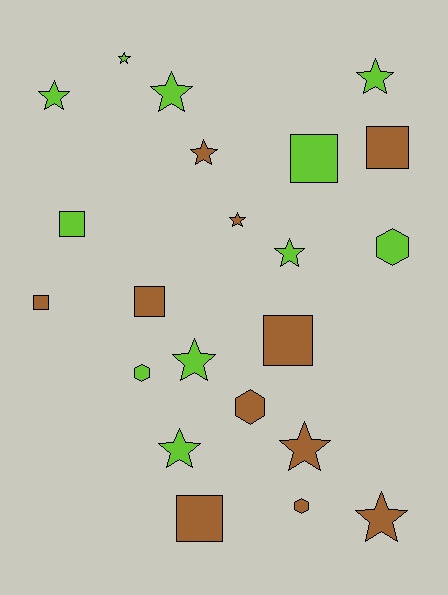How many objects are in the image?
There are 22 objects.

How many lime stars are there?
There are 7 lime stars.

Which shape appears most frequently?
Star, with 11 objects.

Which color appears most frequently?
Lime, with 11 objects.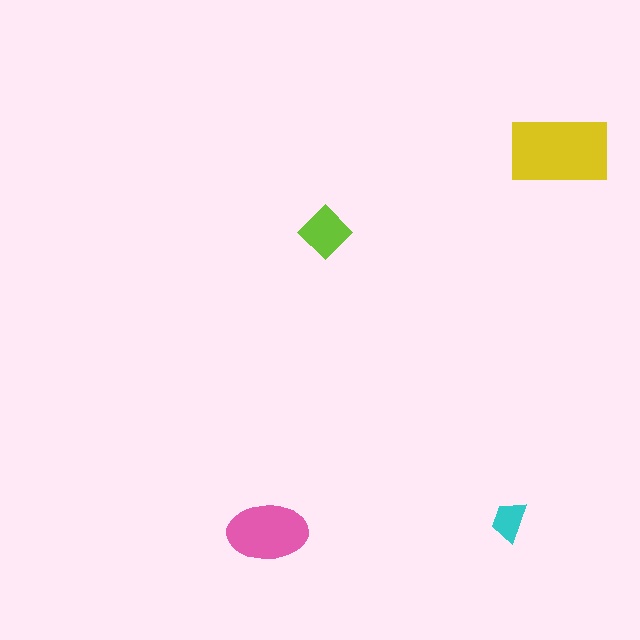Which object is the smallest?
The cyan trapezoid.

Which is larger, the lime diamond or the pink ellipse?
The pink ellipse.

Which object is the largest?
The yellow rectangle.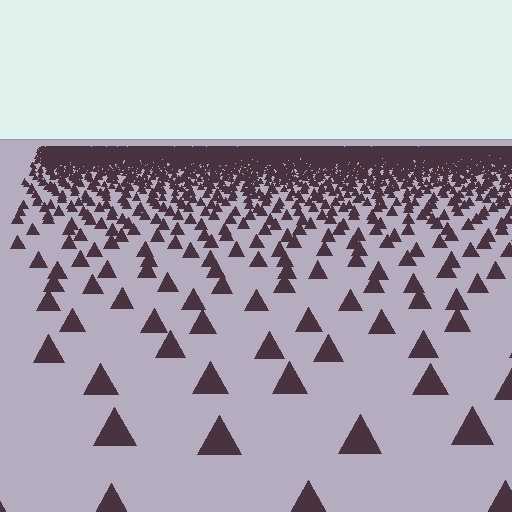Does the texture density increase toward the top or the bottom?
Density increases toward the top.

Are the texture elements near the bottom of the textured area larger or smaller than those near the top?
Larger. Near the bottom, elements are closer to the viewer and appear at a bigger on-screen size.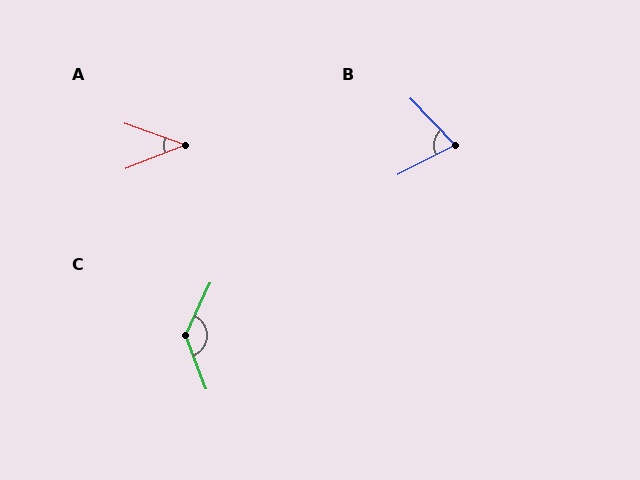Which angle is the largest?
C, at approximately 134 degrees.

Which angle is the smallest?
A, at approximately 41 degrees.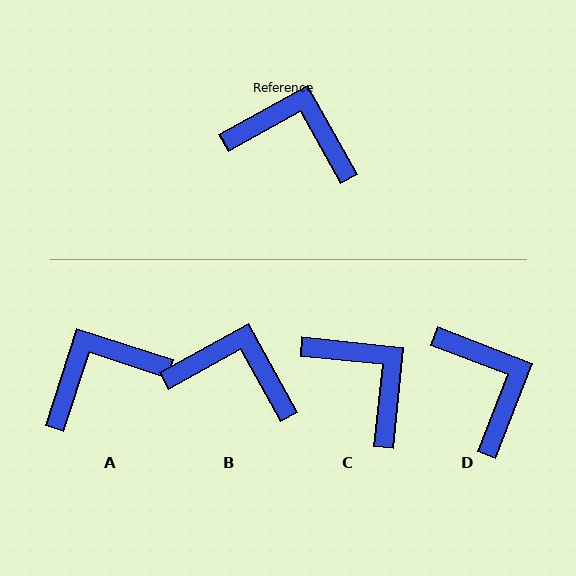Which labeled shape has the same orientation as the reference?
B.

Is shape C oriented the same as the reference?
No, it is off by about 35 degrees.